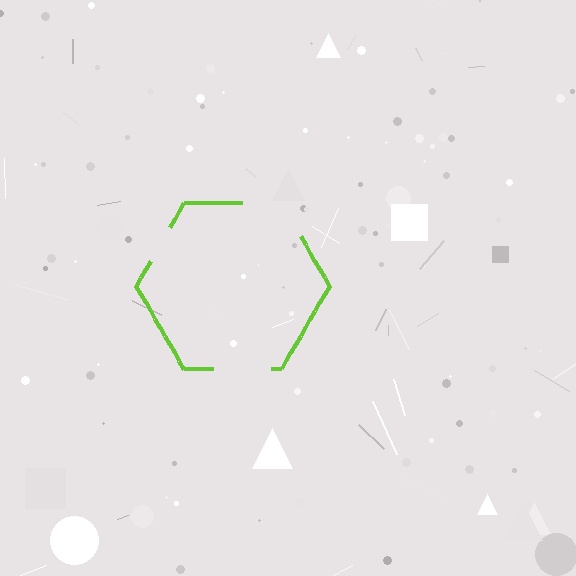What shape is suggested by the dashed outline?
The dashed outline suggests a hexagon.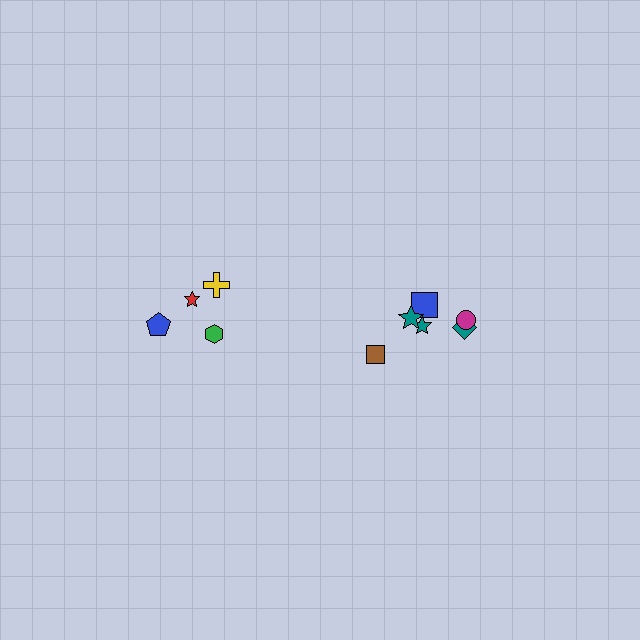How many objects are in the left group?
There are 4 objects.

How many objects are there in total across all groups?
There are 10 objects.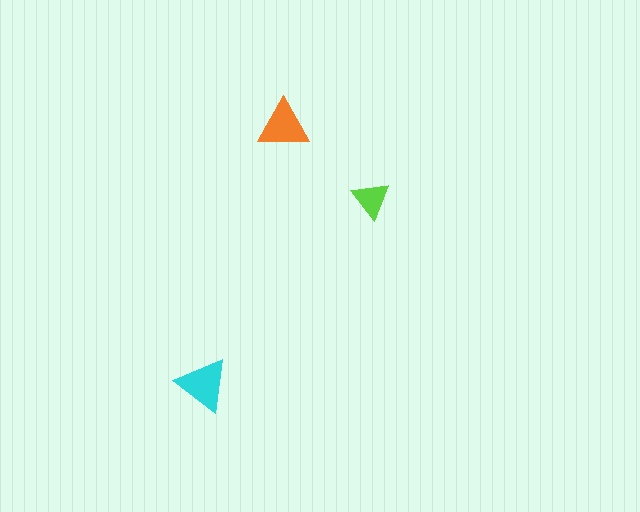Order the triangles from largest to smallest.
the cyan one, the orange one, the lime one.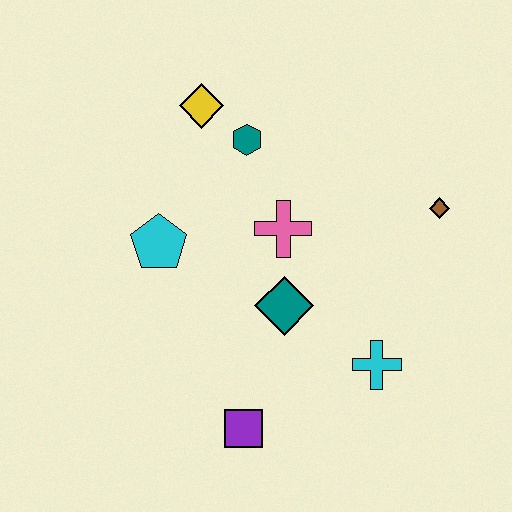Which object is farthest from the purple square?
The yellow diamond is farthest from the purple square.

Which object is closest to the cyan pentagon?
The pink cross is closest to the cyan pentagon.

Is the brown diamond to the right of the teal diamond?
Yes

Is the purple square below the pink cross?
Yes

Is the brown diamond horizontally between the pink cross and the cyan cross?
No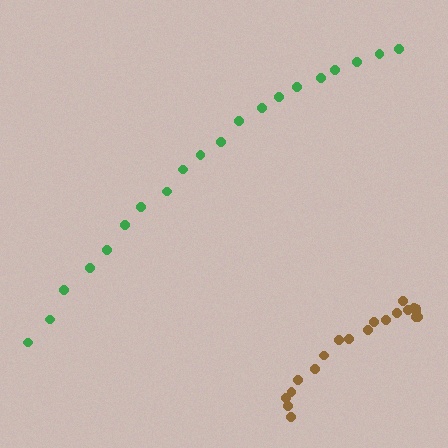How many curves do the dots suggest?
There are 2 distinct paths.